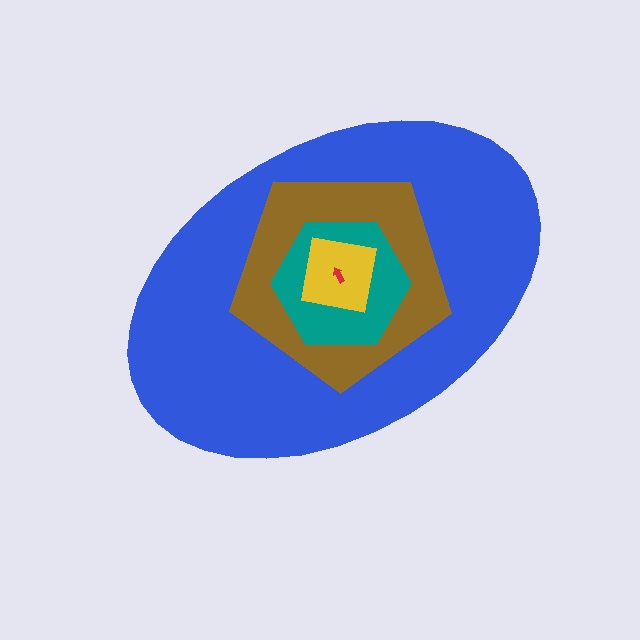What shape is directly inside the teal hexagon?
The yellow square.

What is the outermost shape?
The blue ellipse.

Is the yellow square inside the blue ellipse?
Yes.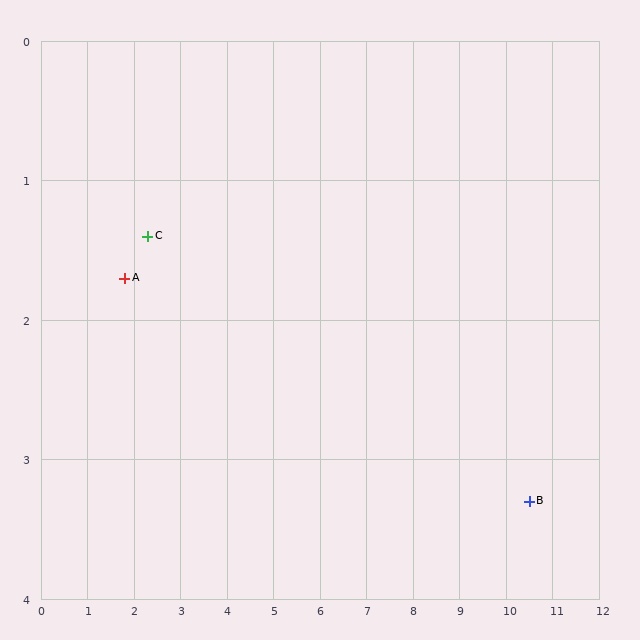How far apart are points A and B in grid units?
Points A and B are about 8.8 grid units apart.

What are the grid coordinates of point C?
Point C is at approximately (2.3, 1.4).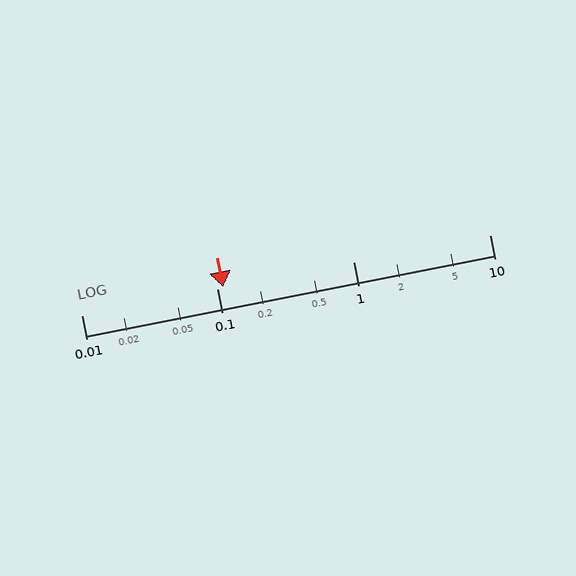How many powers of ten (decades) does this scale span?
The scale spans 3 decades, from 0.01 to 10.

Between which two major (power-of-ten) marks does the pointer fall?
The pointer is between 0.1 and 1.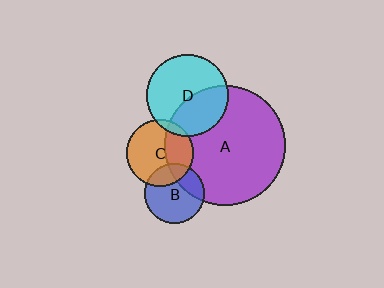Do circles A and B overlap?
Yes.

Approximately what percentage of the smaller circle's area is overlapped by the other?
Approximately 25%.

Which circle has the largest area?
Circle A (purple).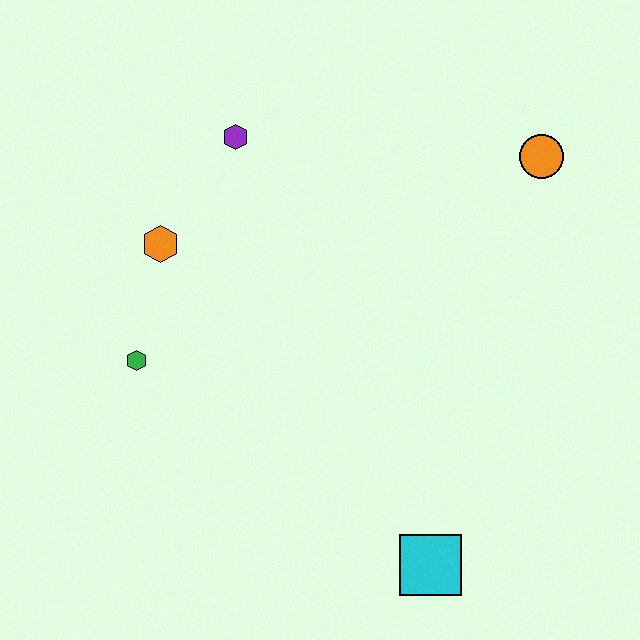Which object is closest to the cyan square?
The green hexagon is closest to the cyan square.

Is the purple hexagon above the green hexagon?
Yes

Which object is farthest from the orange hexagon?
The cyan square is farthest from the orange hexagon.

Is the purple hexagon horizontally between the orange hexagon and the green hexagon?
No